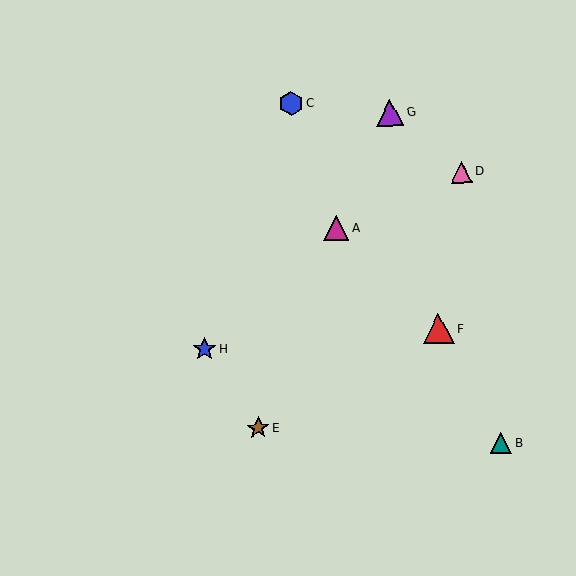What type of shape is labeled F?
Shape F is a red triangle.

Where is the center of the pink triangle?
The center of the pink triangle is at (461, 172).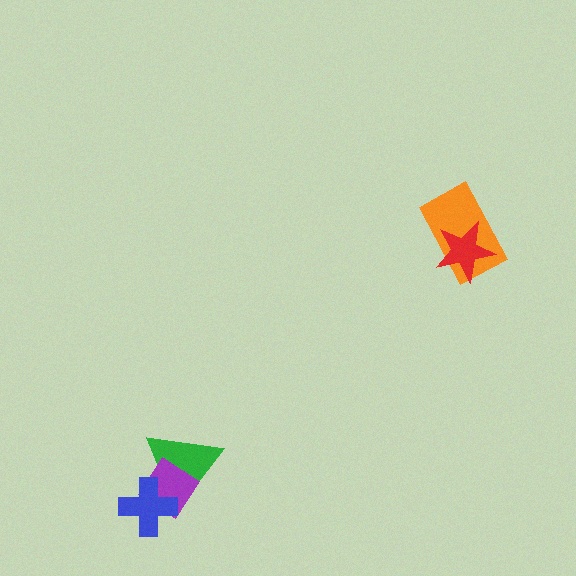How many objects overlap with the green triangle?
2 objects overlap with the green triangle.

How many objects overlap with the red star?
1 object overlaps with the red star.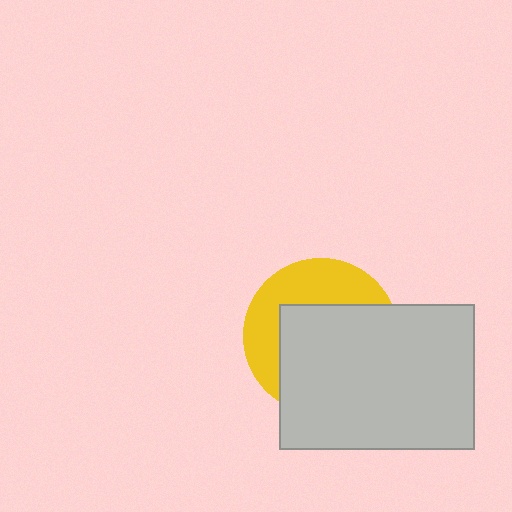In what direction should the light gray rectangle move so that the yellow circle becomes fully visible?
The light gray rectangle should move toward the lower-right. That is the shortest direction to clear the overlap and leave the yellow circle fully visible.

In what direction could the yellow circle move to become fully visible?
The yellow circle could move toward the upper-left. That would shift it out from behind the light gray rectangle entirely.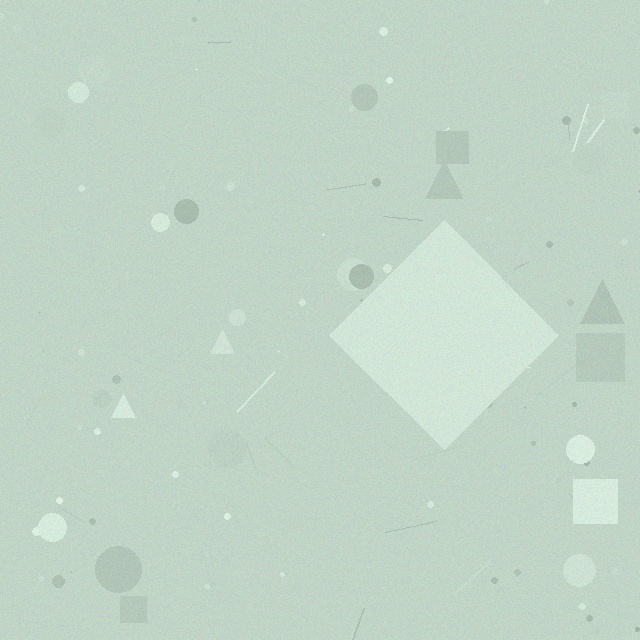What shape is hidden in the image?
A diamond is hidden in the image.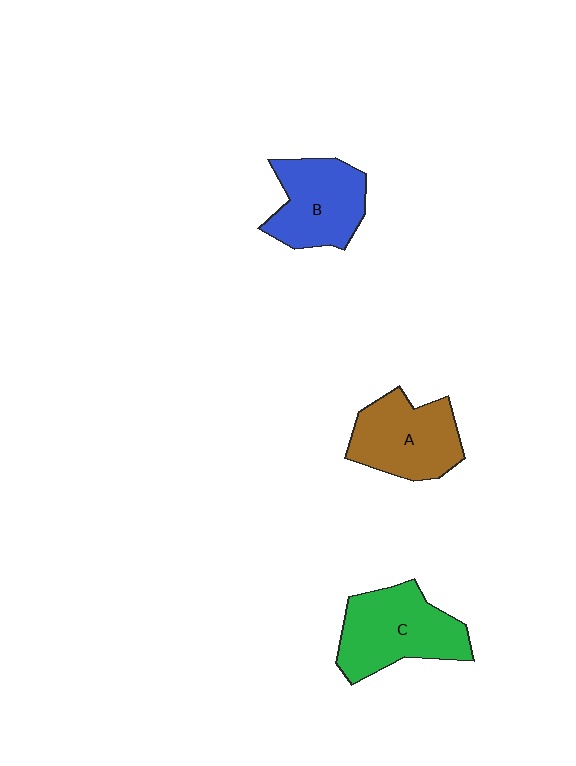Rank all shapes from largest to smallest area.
From largest to smallest: C (green), A (brown), B (blue).